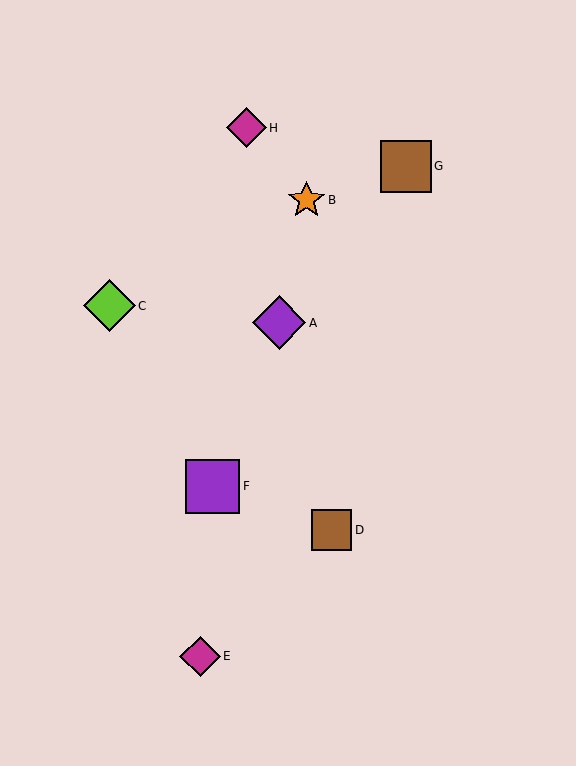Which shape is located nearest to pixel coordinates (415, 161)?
The brown square (labeled G) at (406, 166) is nearest to that location.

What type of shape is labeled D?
Shape D is a brown square.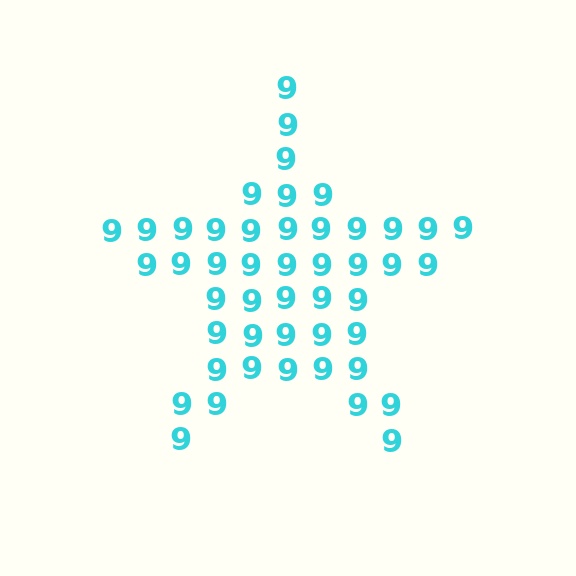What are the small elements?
The small elements are digit 9's.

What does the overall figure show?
The overall figure shows a star.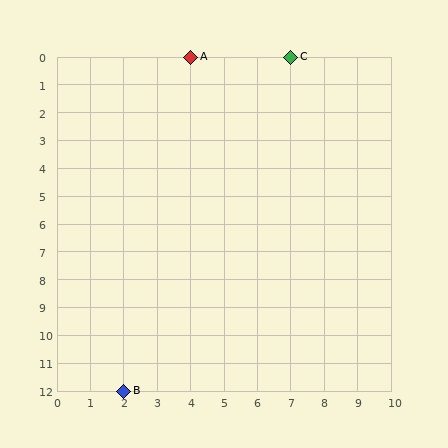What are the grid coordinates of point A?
Point A is at grid coordinates (4, 0).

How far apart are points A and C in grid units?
Points A and C are 3 columns apart.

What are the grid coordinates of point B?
Point B is at grid coordinates (2, 12).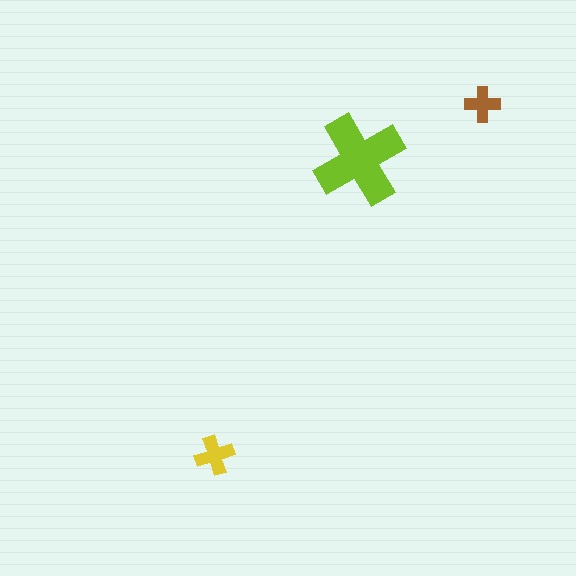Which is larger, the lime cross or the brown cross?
The lime one.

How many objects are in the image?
There are 3 objects in the image.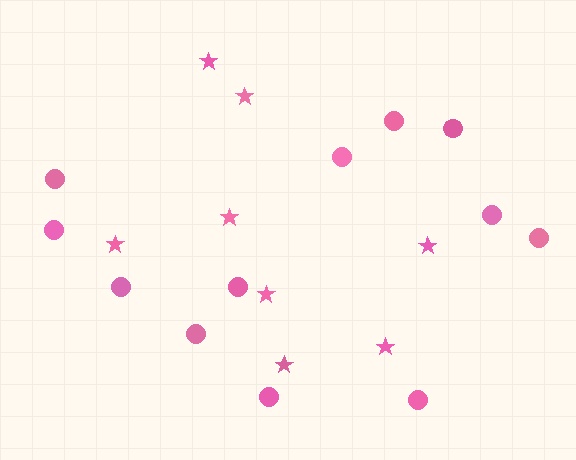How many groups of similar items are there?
There are 2 groups: one group of stars (8) and one group of circles (12).